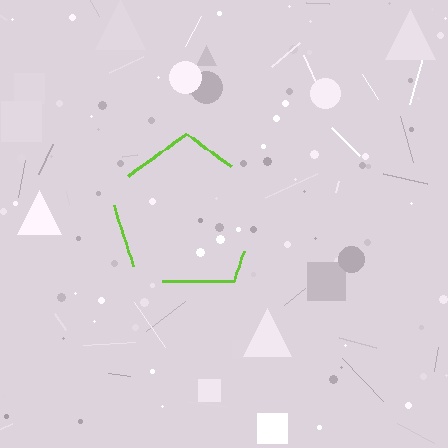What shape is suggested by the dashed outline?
The dashed outline suggests a pentagon.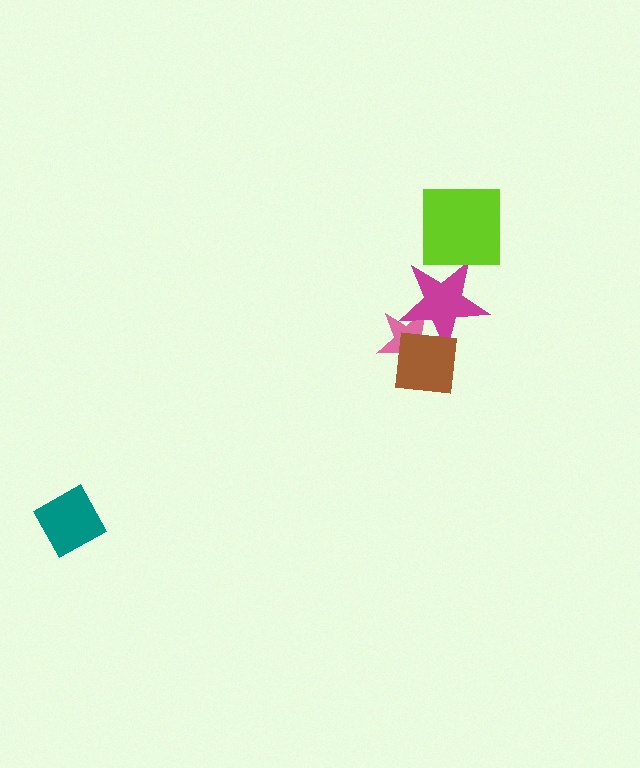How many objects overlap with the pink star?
2 objects overlap with the pink star.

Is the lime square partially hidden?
No, no other shape covers it.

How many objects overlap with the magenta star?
3 objects overlap with the magenta star.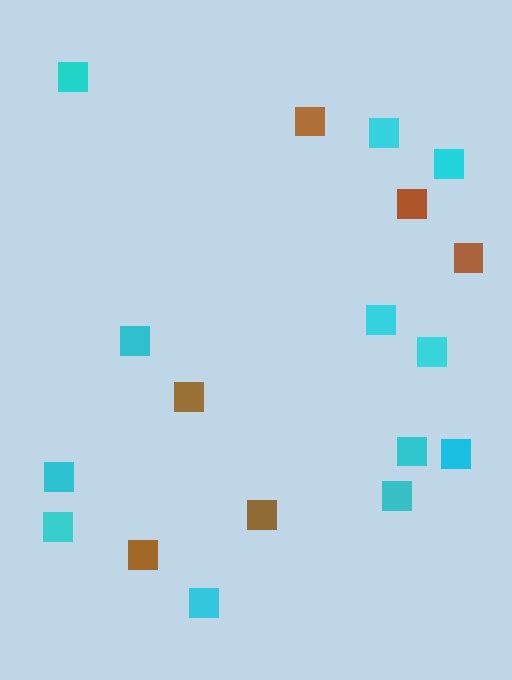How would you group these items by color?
There are 2 groups: one group of brown squares (6) and one group of cyan squares (12).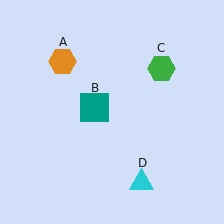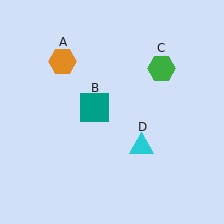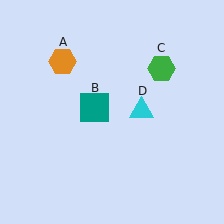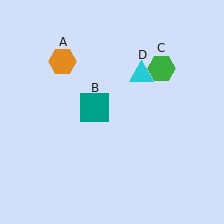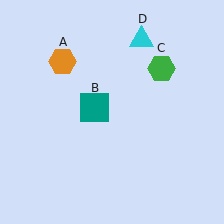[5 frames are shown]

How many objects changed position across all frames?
1 object changed position: cyan triangle (object D).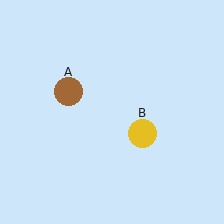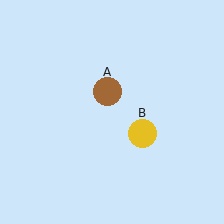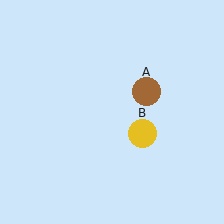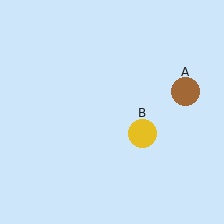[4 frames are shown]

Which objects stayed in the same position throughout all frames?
Yellow circle (object B) remained stationary.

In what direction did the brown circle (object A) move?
The brown circle (object A) moved right.